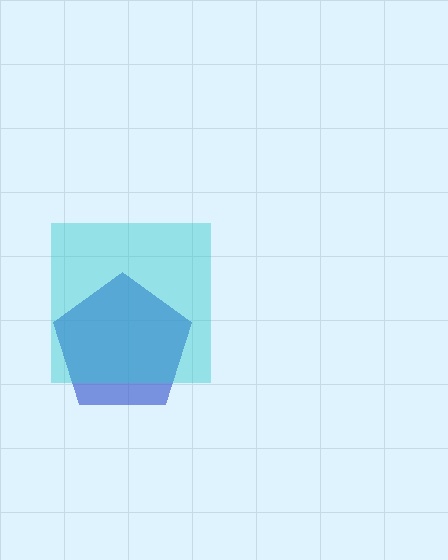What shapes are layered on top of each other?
The layered shapes are: a blue pentagon, a cyan square.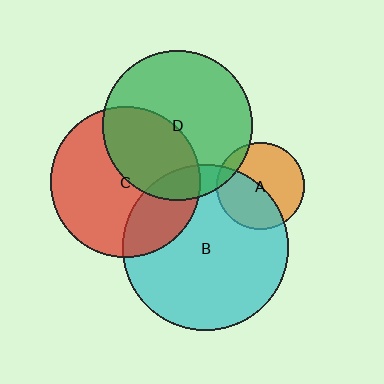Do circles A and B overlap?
Yes.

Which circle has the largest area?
Circle B (cyan).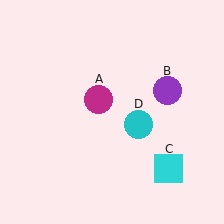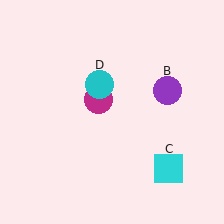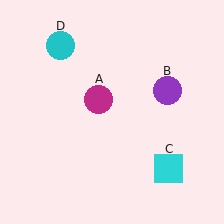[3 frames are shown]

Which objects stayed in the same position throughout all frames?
Magenta circle (object A) and purple circle (object B) and cyan square (object C) remained stationary.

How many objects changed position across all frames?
1 object changed position: cyan circle (object D).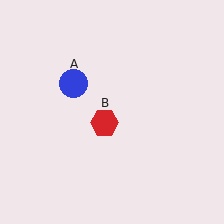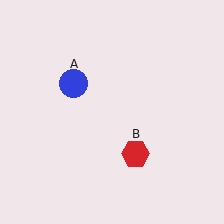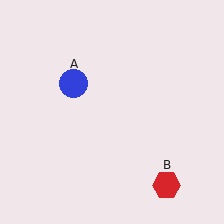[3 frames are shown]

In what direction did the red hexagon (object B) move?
The red hexagon (object B) moved down and to the right.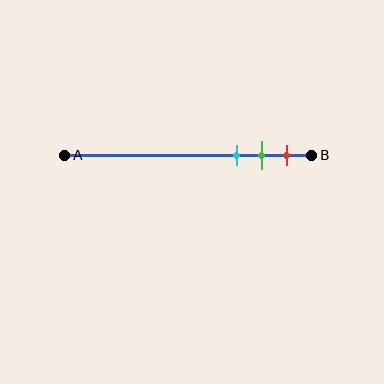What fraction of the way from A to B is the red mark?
The red mark is approximately 90% (0.9) of the way from A to B.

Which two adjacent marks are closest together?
The green and red marks are the closest adjacent pair.